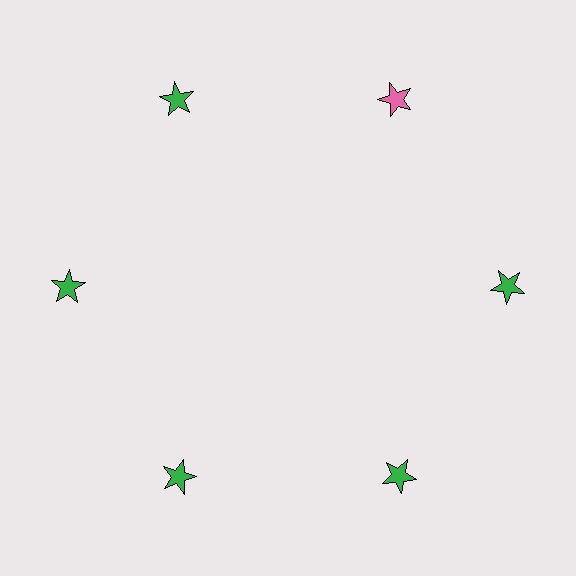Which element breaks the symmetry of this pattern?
The pink star at roughly the 1 o'clock position breaks the symmetry. All other shapes are green stars.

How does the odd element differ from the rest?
It has a different color: pink instead of green.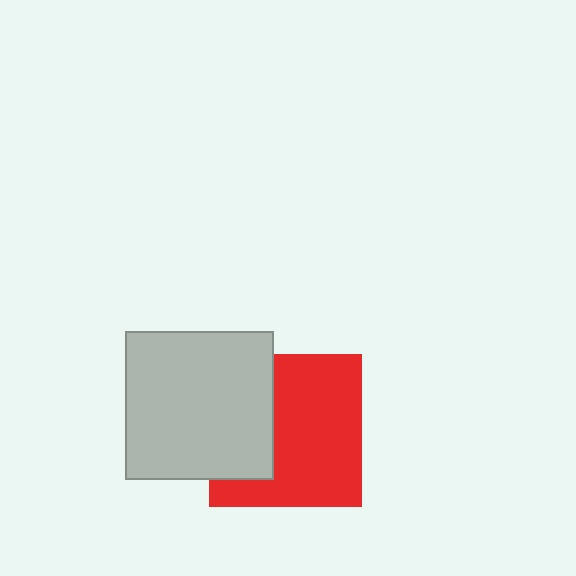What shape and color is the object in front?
The object in front is a light gray square.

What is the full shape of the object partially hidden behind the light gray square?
The partially hidden object is a red square.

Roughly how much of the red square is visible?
Most of it is visible (roughly 66%).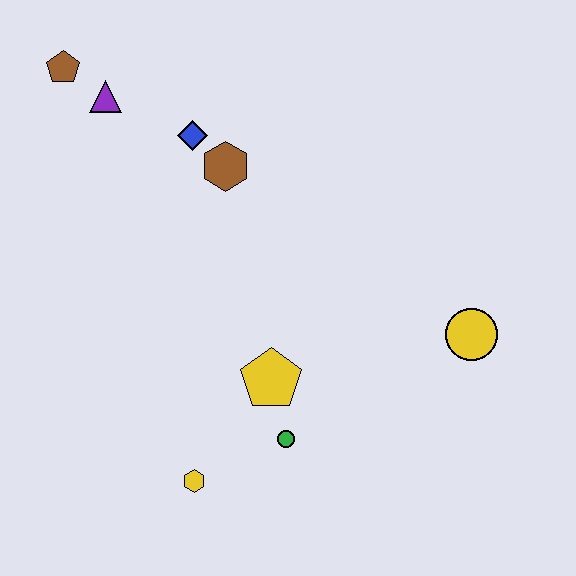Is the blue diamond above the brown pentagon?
No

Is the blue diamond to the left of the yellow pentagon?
Yes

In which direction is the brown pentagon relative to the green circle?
The brown pentagon is above the green circle.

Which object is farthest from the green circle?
The brown pentagon is farthest from the green circle.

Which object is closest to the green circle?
The yellow pentagon is closest to the green circle.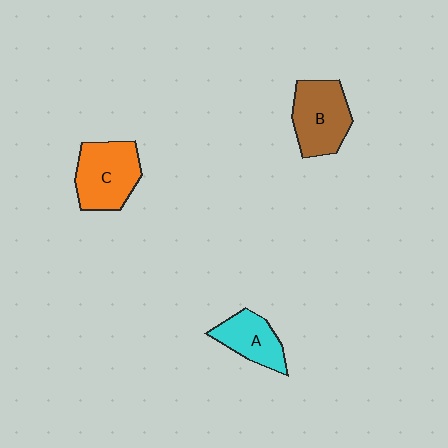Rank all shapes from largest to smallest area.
From largest to smallest: C (orange), B (brown), A (cyan).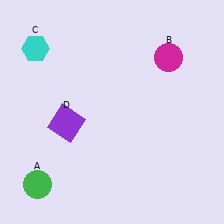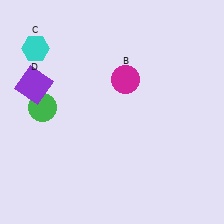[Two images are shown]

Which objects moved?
The objects that moved are: the green circle (A), the magenta circle (B), the purple square (D).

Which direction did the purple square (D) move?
The purple square (D) moved up.